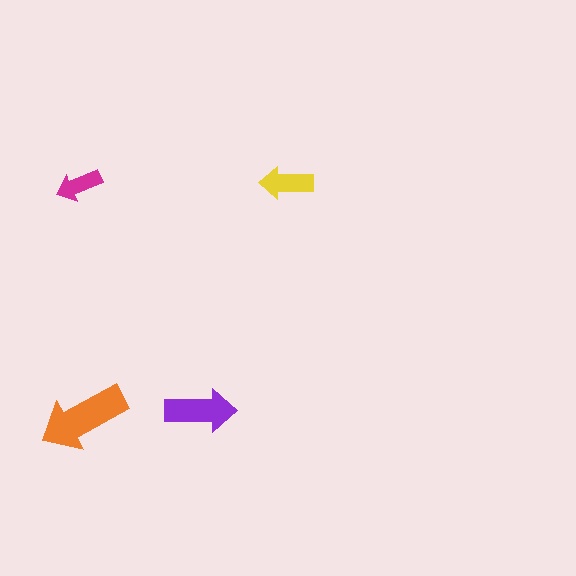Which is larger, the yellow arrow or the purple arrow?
The purple one.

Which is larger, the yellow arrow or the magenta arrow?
The yellow one.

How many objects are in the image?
There are 4 objects in the image.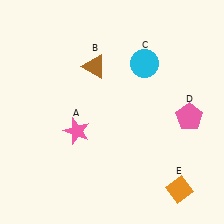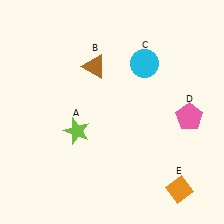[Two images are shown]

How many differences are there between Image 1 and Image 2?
There is 1 difference between the two images.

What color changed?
The star (A) changed from pink in Image 1 to lime in Image 2.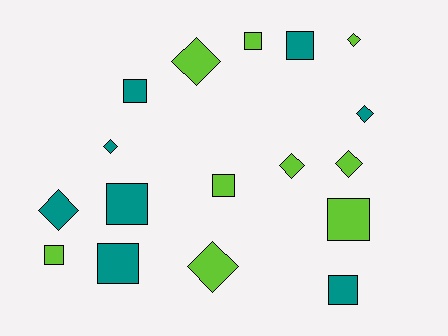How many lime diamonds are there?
There are 5 lime diamonds.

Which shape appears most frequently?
Square, with 9 objects.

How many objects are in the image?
There are 17 objects.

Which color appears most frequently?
Lime, with 9 objects.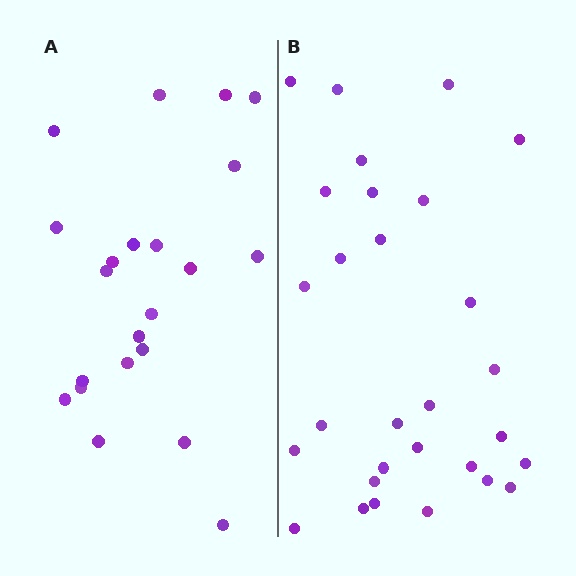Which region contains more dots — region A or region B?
Region B (the right region) has more dots.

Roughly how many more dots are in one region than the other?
Region B has roughly 8 or so more dots than region A.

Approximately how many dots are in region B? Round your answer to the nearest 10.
About 30 dots. (The exact count is 29, which rounds to 30.)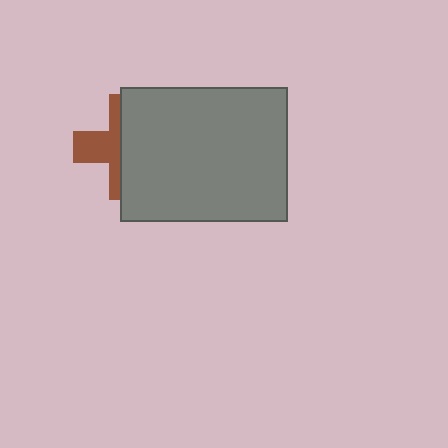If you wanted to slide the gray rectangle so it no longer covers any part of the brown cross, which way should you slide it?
Slide it right — that is the most direct way to separate the two shapes.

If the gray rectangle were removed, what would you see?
You would see the complete brown cross.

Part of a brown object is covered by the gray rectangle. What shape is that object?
It is a cross.